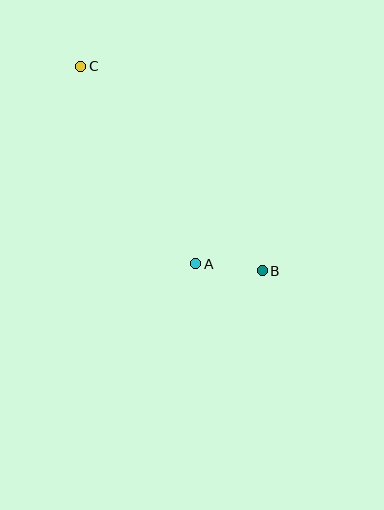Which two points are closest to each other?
Points A and B are closest to each other.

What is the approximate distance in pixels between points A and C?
The distance between A and C is approximately 228 pixels.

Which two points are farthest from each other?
Points B and C are farthest from each other.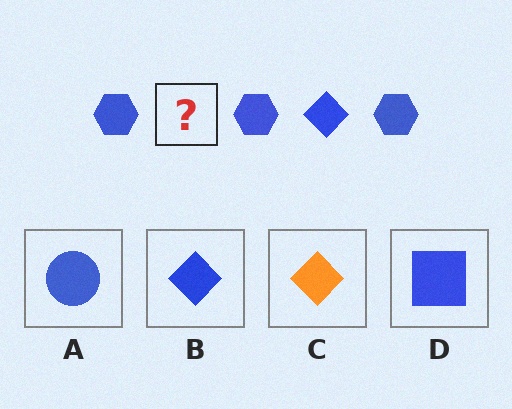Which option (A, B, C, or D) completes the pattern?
B.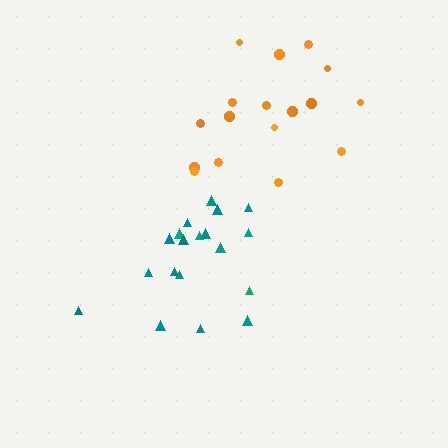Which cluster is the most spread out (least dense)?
Orange.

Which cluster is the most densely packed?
Teal.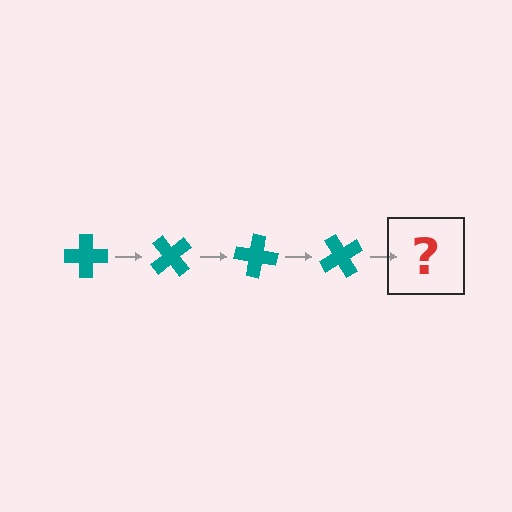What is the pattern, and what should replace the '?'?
The pattern is that the cross rotates 50 degrees each step. The '?' should be a teal cross rotated 200 degrees.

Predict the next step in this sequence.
The next step is a teal cross rotated 200 degrees.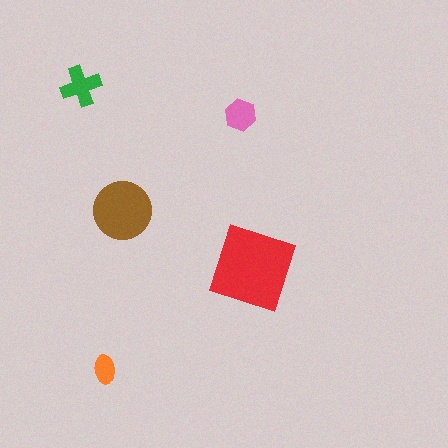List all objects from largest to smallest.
The red square, the brown circle, the green cross, the pink hexagon, the orange ellipse.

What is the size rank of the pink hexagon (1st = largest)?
4th.